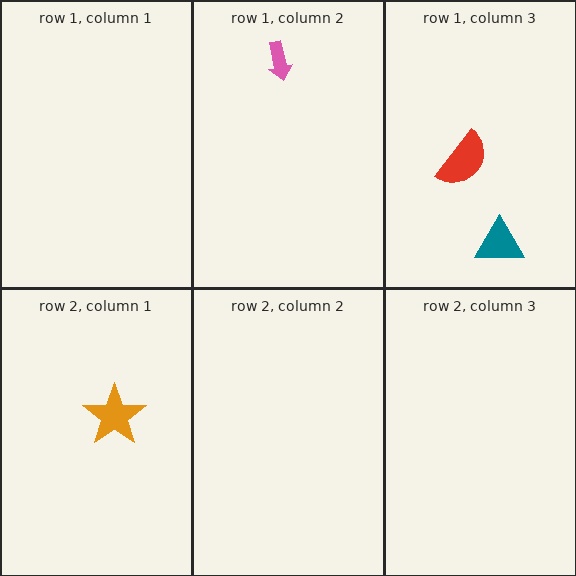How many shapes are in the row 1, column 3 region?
2.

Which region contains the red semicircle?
The row 1, column 3 region.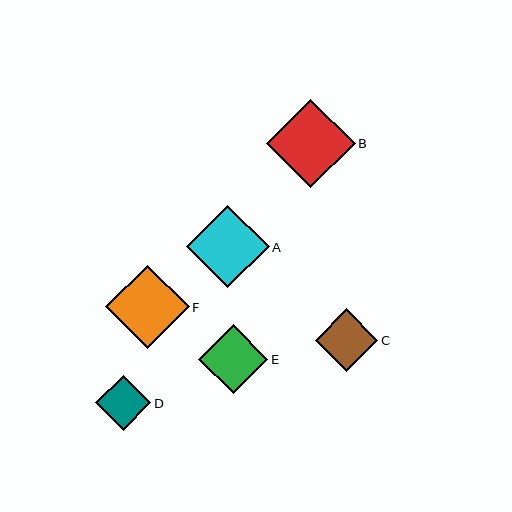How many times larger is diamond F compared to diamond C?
Diamond F is approximately 1.3 times the size of diamond C.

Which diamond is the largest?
Diamond B is the largest with a size of approximately 89 pixels.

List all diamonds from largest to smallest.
From largest to smallest: B, F, A, E, C, D.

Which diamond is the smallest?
Diamond D is the smallest with a size of approximately 55 pixels.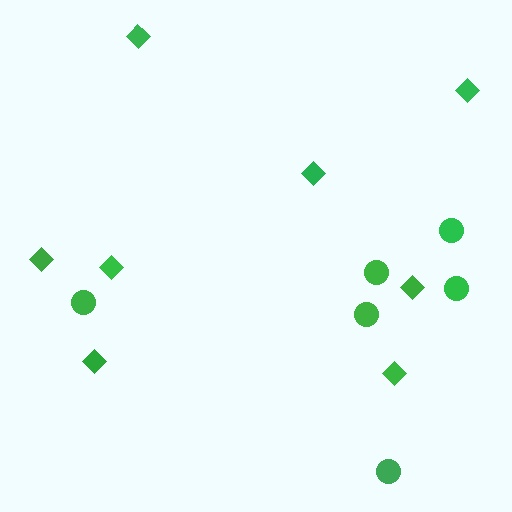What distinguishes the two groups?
There are 2 groups: one group of circles (6) and one group of diamonds (8).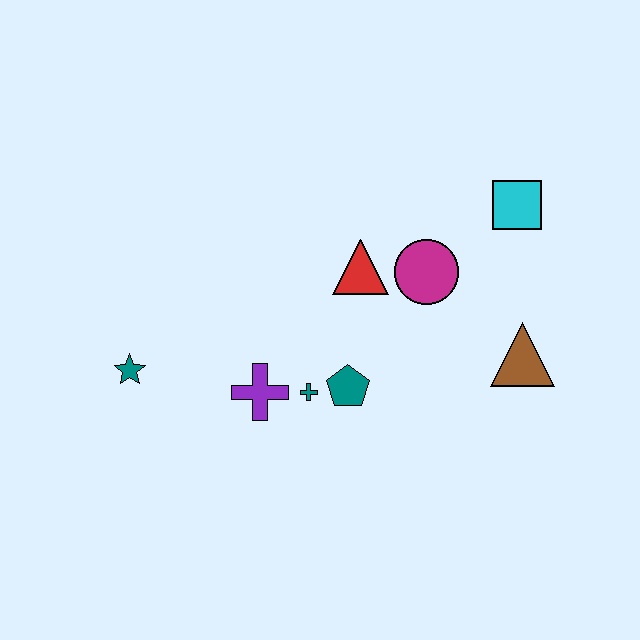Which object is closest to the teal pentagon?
The teal cross is closest to the teal pentagon.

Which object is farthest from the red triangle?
The teal star is farthest from the red triangle.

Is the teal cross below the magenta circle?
Yes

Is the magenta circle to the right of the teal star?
Yes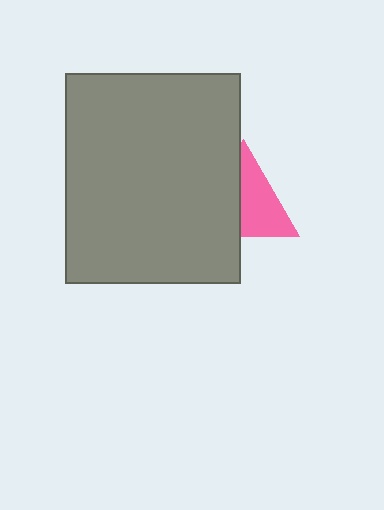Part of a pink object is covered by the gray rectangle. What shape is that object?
It is a triangle.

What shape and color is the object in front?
The object in front is a gray rectangle.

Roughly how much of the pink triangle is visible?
About half of it is visible (roughly 53%).